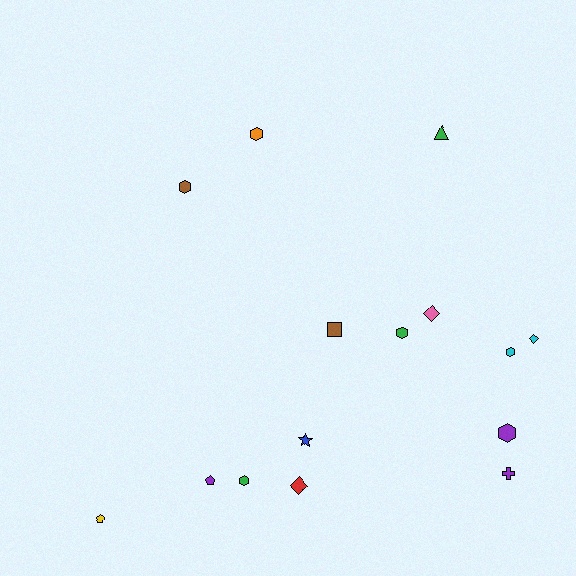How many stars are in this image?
There is 1 star.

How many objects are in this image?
There are 15 objects.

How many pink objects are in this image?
There is 1 pink object.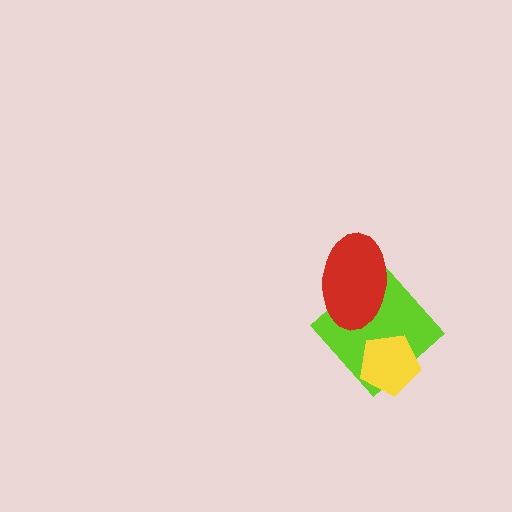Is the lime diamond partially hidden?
Yes, it is partially covered by another shape.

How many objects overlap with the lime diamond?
2 objects overlap with the lime diamond.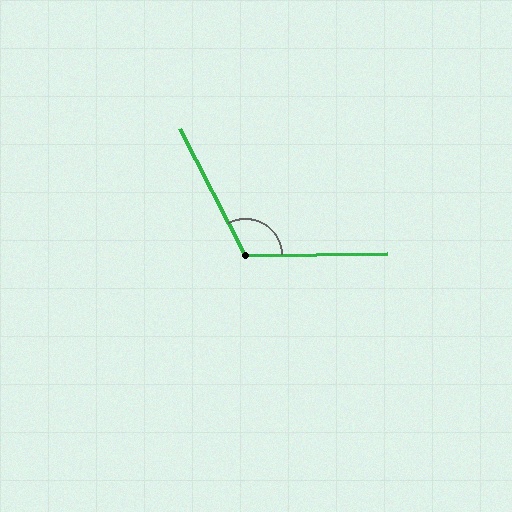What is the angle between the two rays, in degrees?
Approximately 116 degrees.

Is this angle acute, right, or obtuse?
It is obtuse.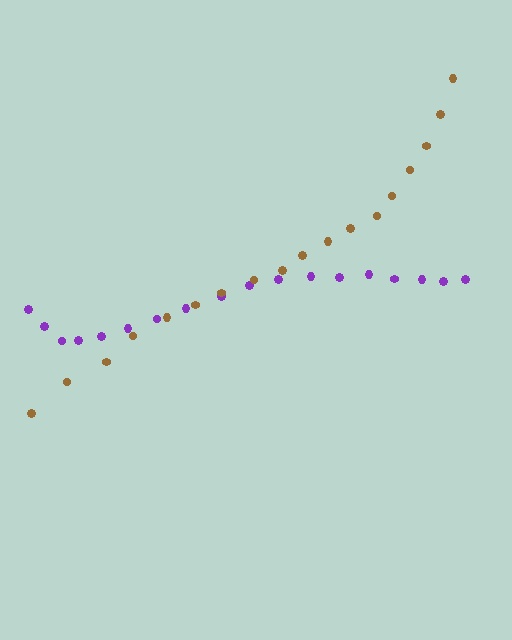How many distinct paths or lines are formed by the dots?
There are 2 distinct paths.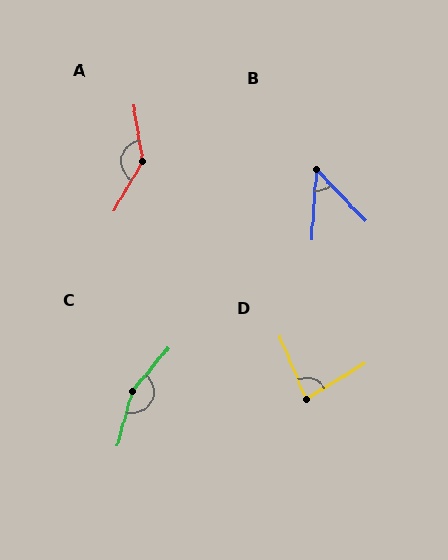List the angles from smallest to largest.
B (48°), D (81°), A (141°), C (155°).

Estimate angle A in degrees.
Approximately 141 degrees.